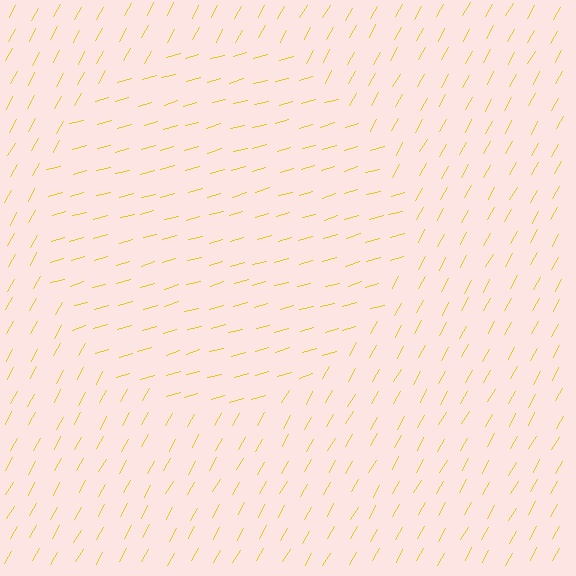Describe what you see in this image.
The image is filled with small yellow line segments. A circle region in the image has lines oriented differently from the surrounding lines, creating a visible texture boundary.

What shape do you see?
I see a circle.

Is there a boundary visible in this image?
Yes, there is a texture boundary formed by a change in line orientation.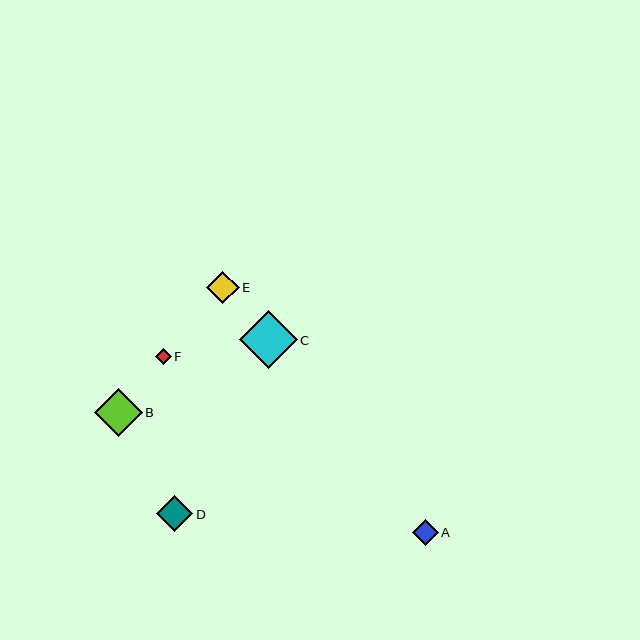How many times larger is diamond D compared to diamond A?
Diamond D is approximately 1.4 times the size of diamond A.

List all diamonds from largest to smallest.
From largest to smallest: C, B, D, E, A, F.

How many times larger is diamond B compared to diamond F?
Diamond B is approximately 2.9 times the size of diamond F.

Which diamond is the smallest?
Diamond F is the smallest with a size of approximately 16 pixels.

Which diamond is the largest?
Diamond C is the largest with a size of approximately 58 pixels.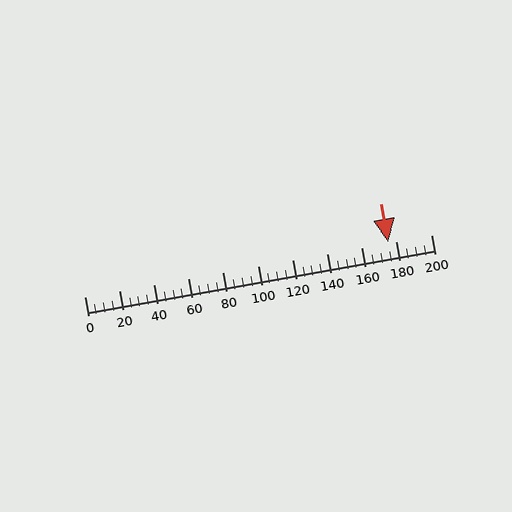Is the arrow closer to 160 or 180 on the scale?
The arrow is closer to 180.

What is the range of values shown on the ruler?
The ruler shows values from 0 to 200.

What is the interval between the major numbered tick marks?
The major tick marks are spaced 20 units apart.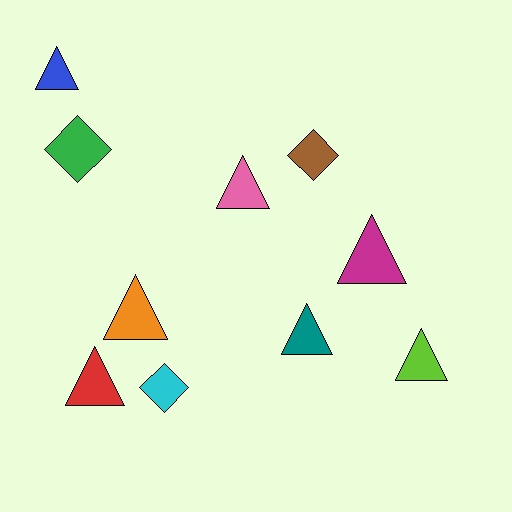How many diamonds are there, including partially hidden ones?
There are 3 diamonds.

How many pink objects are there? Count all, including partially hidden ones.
There is 1 pink object.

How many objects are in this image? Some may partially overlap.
There are 10 objects.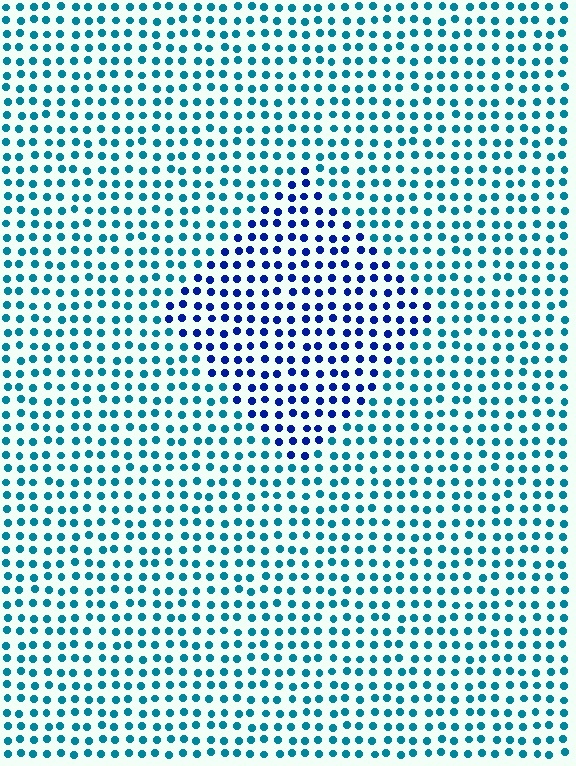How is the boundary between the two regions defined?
The boundary is defined purely by a slight shift in hue (about 42 degrees). Spacing, size, and orientation are identical on both sides.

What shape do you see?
I see a diamond.